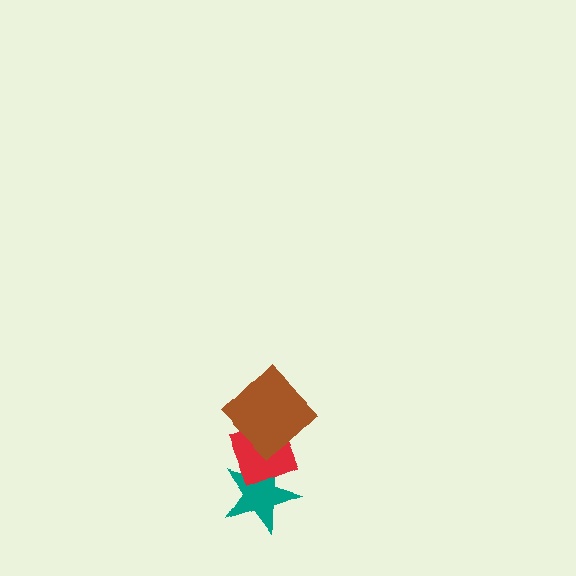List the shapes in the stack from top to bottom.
From top to bottom: the brown diamond, the red diamond, the teal star.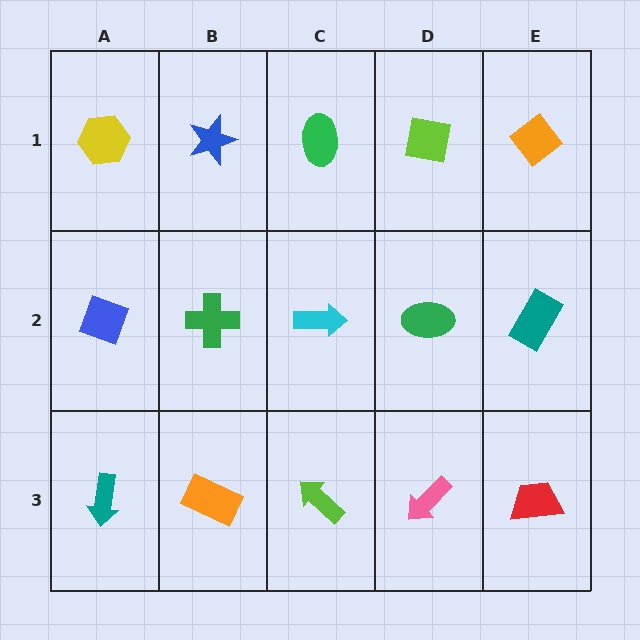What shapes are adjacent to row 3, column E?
A teal rectangle (row 2, column E), a pink arrow (row 3, column D).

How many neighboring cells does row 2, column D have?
4.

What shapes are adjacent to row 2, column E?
An orange diamond (row 1, column E), a red trapezoid (row 3, column E), a green ellipse (row 2, column D).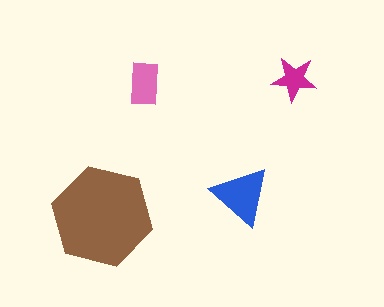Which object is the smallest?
The magenta star.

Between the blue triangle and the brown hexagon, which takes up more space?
The brown hexagon.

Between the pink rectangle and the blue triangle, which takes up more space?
The blue triangle.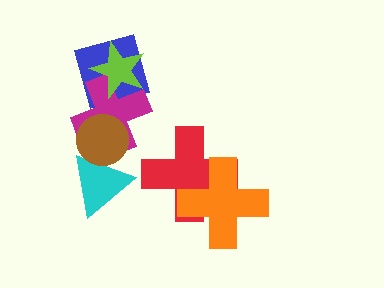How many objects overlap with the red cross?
1 object overlaps with the red cross.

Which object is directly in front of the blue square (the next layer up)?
The magenta cross is directly in front of the blue square.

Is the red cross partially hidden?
Yes, it is partially covered by another shape.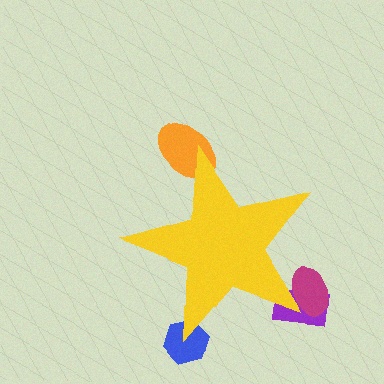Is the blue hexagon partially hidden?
Yes, the blue hexagon is partially hidden behind the yellow star.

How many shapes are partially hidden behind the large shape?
4 shapes are partially hidden.